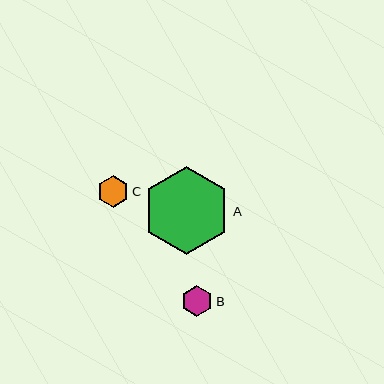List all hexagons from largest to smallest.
From largest to smallest: A, C, B.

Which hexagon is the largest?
Hexagon A is the largest with a size of approximately 88 pixels.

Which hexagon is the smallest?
Hexagon B is the smallest with a size of approximately 32 pixels.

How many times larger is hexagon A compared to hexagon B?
Hexagon A is approximately 2.8 times the size of hexagon B.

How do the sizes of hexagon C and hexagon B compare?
Hexagon C and hexagon B are approximately the same size.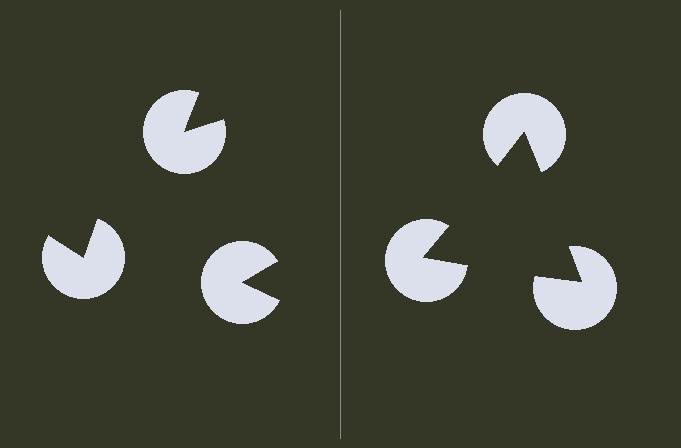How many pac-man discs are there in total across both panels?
6 — 3 on each side.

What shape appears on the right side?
An illusory triangle.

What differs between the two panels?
The pac-man discs are positioned identically on both sides; only the wedge orientations differ. On the right they align to a triangle; on the left they are misaligned.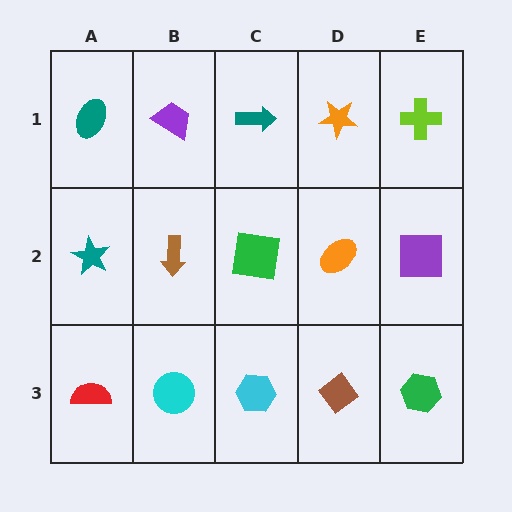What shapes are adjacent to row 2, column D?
An orange star (row 1, column D), a brown diamond (row 3, column D), a green square (row 2, column C), a purple square (row 2, column E).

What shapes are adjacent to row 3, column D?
An orange ellipse (row 2, column D), a cyan hexagon (row 3, column C), a green hexagon (row 3, column E).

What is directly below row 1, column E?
A purple square.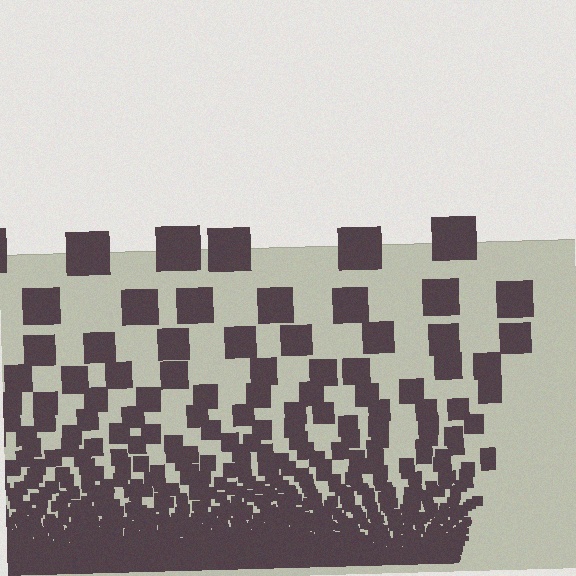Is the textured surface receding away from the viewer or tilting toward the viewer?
The surface appears to tilt toward the viewer. Texture elements get larger and sparser toward the top.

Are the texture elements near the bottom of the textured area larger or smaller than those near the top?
Smaller. The gradient is inverted — elements near the bottom are smaller and denser.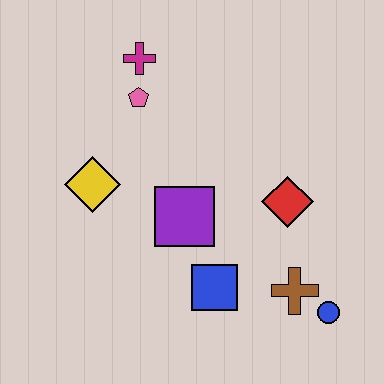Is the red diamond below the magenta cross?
Yes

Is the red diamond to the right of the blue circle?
No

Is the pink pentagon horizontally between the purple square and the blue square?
No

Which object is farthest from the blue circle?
The magenta cross is farthest from the blue circle.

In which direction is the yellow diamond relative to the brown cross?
The yellow diamond is to the left of the brown cross.